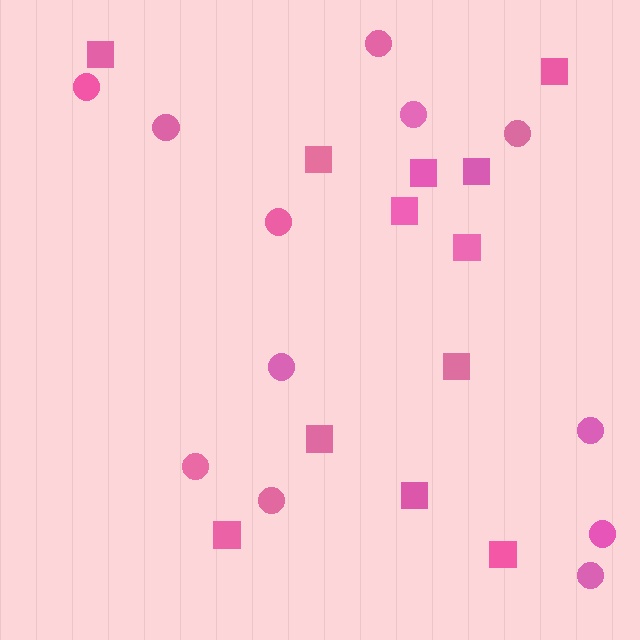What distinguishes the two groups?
There are 2 groups: one group of squares (12) and one group of circles (12).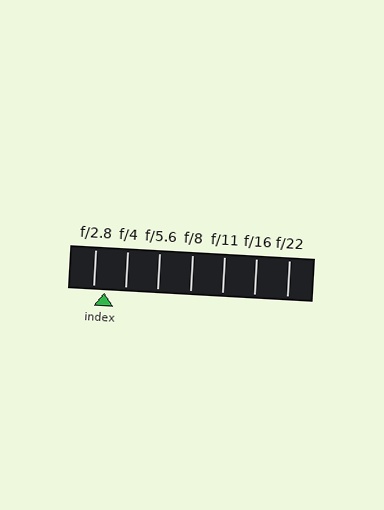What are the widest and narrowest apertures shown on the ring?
The widest aperture shown is f/2.8 and the narrowest is f/22.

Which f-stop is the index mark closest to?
The index mark is closest to f/2.8.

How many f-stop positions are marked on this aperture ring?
There are 7 f-stop positions marked.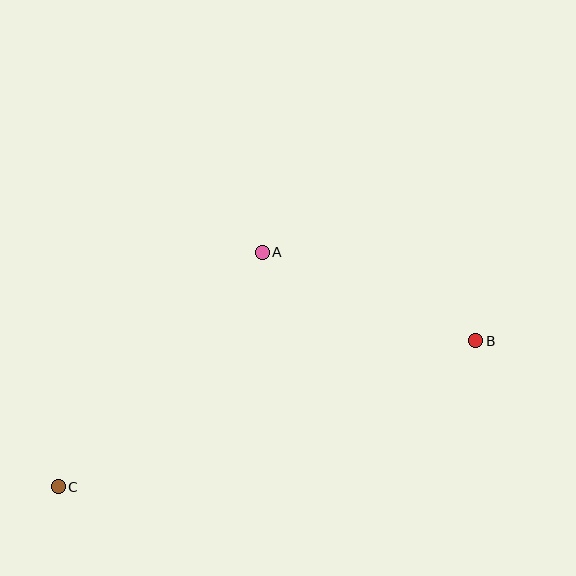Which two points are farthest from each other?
Points B and C are farthest from each other.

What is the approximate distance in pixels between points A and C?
The distance between A and C is approximately 311 pixels.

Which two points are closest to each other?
Points A and B are closest to each other.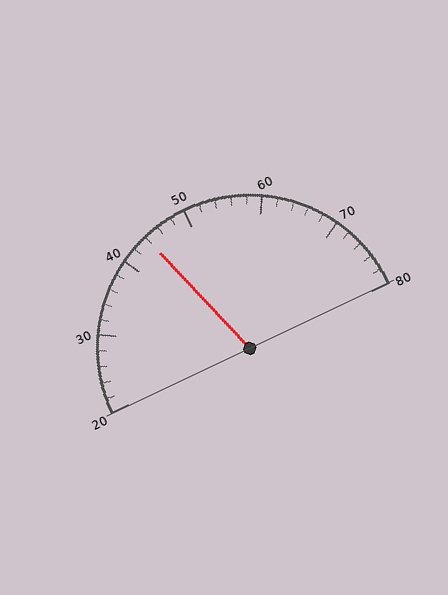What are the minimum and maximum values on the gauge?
The gauge ranges from 20 to 80.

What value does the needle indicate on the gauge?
The needle indicates approximately 44.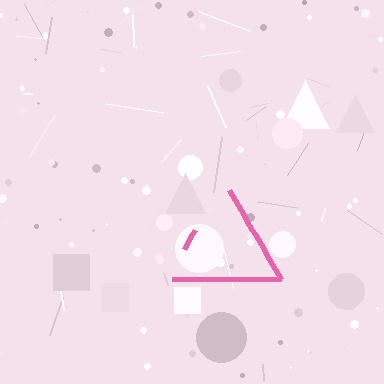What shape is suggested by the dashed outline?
The dashed outline suggests a triangle.